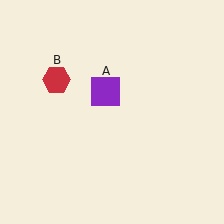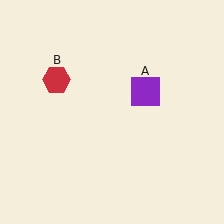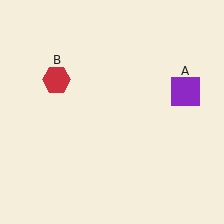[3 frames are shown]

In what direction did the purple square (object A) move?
The purple square (object A) moved right.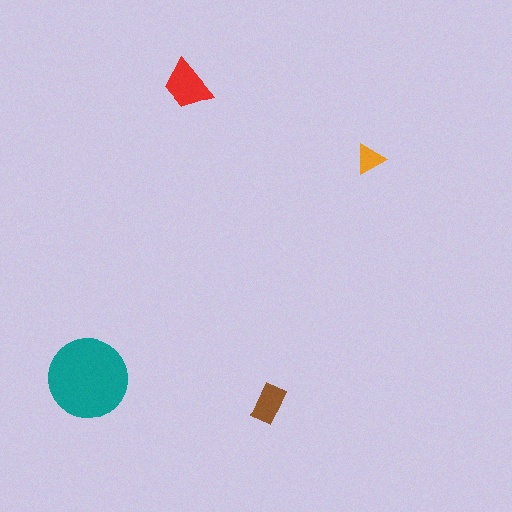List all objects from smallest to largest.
The orange triangle, the brown rectangle, the red trapezoid, the teal circle.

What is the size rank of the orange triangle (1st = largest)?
4th.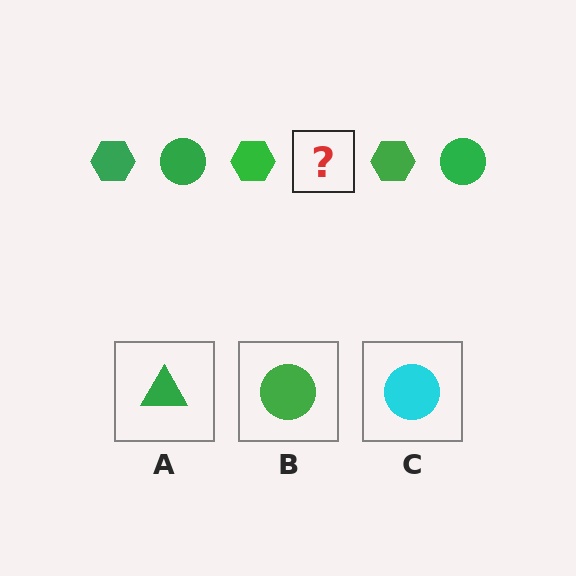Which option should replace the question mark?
Option B.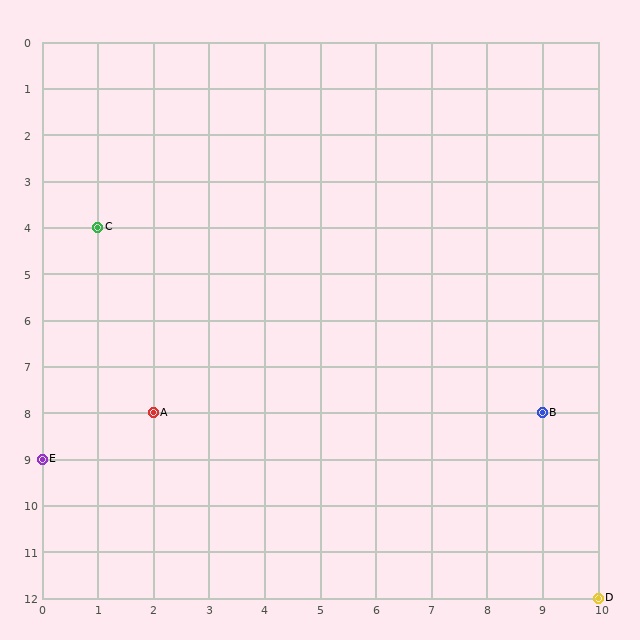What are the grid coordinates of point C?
Point C is at grid coordinates (1, 4).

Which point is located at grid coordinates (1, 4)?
Point C is at (1, 4).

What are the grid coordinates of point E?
Point E is at grid coordinates (0, 9).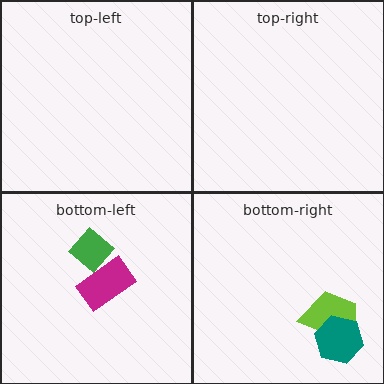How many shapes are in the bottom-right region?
2.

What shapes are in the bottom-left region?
The magenta rectangle, the green diamond.